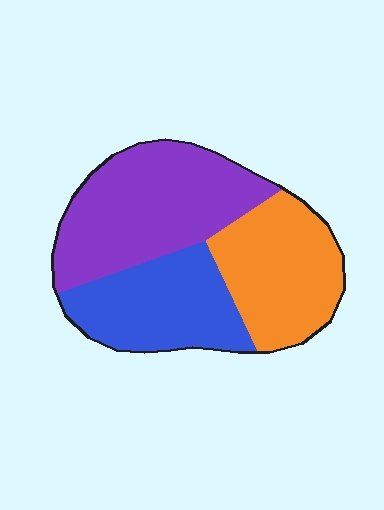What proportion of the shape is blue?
Blue takes up about one quarter (1/4) of the shape.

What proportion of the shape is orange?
Orange covers about 30% of the shape.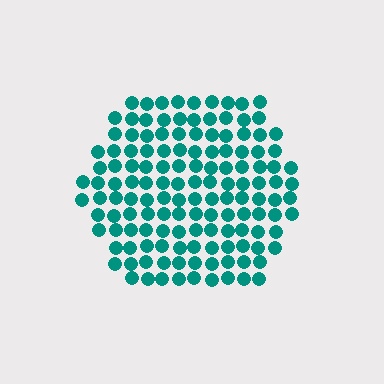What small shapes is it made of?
It is made of small circles.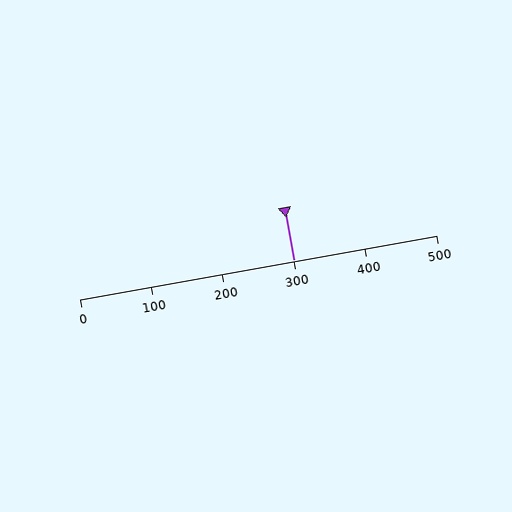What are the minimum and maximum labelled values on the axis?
The axis runs from 0 to 500.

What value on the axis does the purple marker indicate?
The marker indicates approximately 300.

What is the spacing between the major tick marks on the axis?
The major ticks are spaced 100 apart.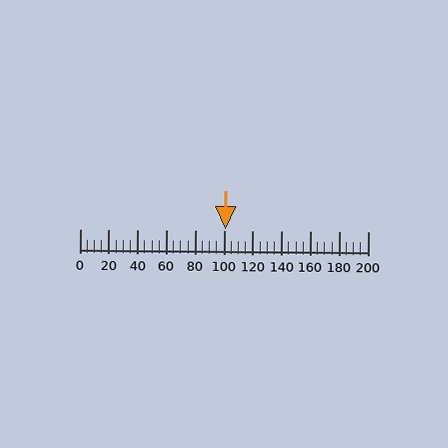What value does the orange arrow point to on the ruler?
The orange arrow points to approximately 101.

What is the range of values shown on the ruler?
The ruler shows values from 0 to 200.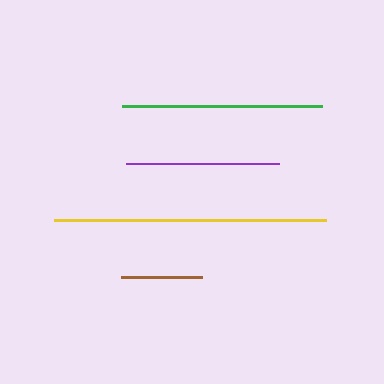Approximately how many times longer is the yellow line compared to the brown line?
The yellow line is approximately 3.4 times the length of the brown line.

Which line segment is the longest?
The yellow line is the longest at approximately 273 pixels.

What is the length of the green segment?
The green segment is approximately 200 pixels long.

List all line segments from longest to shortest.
From longest to shortest: yellow, green, purple, brown.